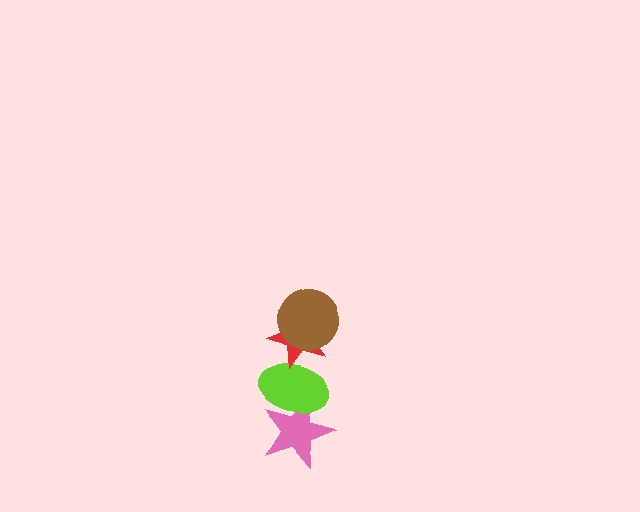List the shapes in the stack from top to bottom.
From top to bottom: the brown circle, the red star, the lime ellipse, the pink star.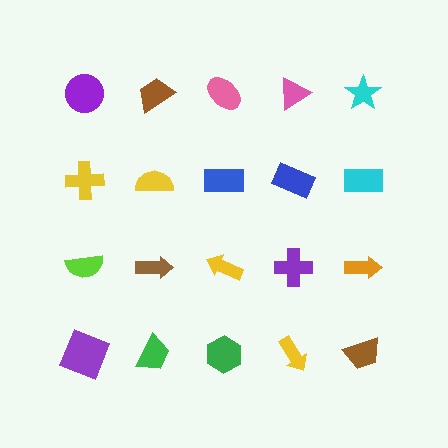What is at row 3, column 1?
A lime semicircle.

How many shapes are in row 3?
5 shapes.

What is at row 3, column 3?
A yellow arrow.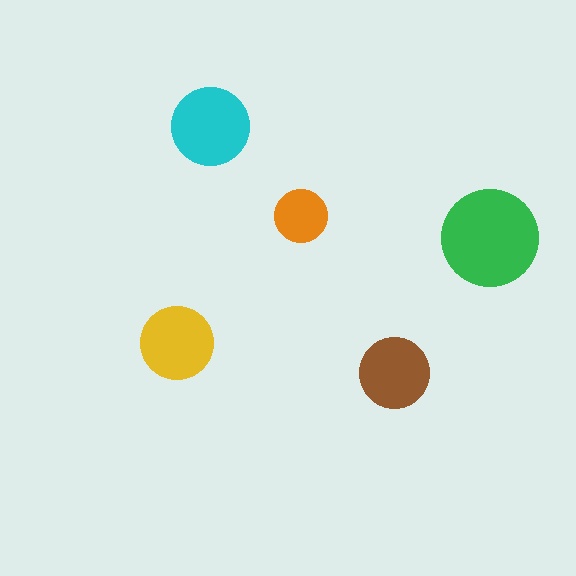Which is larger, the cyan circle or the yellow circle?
The cyan one.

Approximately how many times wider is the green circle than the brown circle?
About 1.5 times wider.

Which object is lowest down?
The brown circle is bottommost.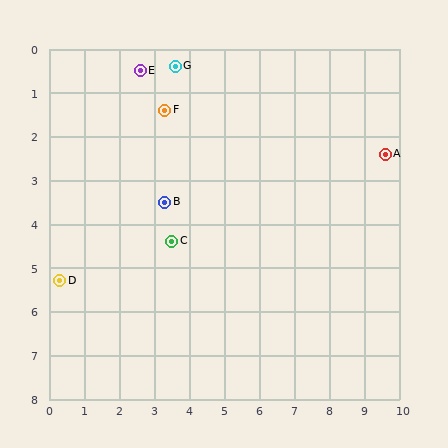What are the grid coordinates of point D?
Point D is at approximately (0.3, 5.3).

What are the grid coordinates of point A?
Point A is at approximately (9.6, 2.4).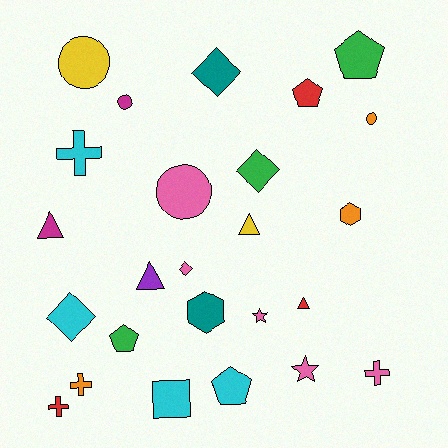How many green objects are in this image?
There are 3 green objects.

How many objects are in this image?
There are 25 objects.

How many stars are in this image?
There are 2 stars.